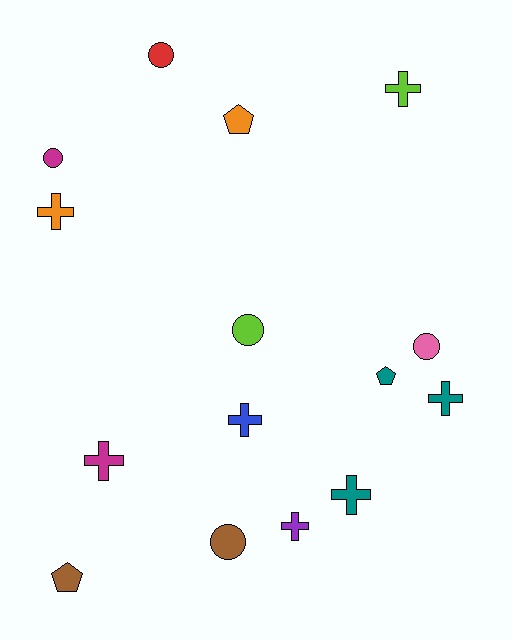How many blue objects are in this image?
There is 1 blue object.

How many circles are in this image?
There are 5 circles.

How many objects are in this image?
There are 15 objects.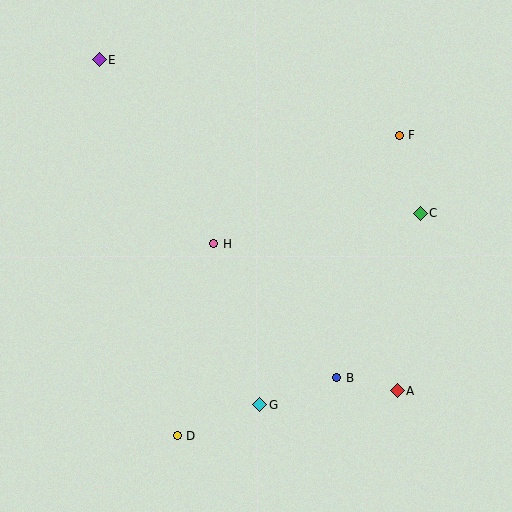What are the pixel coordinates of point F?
Point F is at (399, 135).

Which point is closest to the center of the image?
Point H at (214, 244) is closest to the center.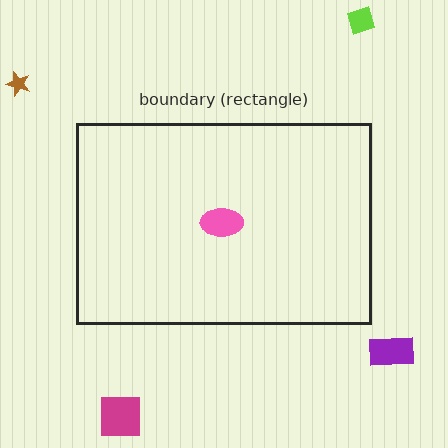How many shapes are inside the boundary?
1 inside, 4 outside.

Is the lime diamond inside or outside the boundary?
Outside.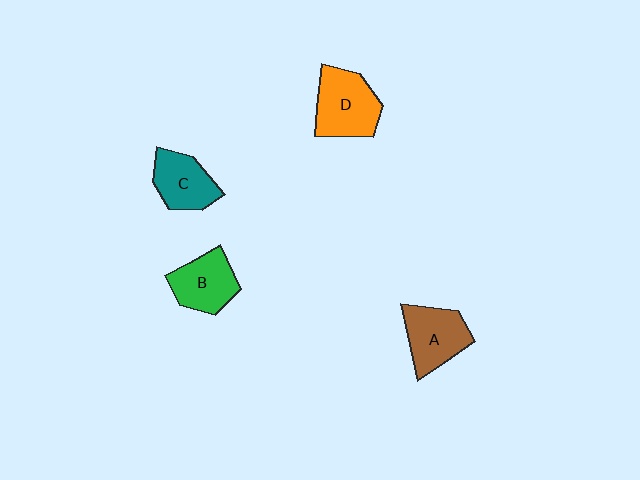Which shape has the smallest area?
Shape C (teal).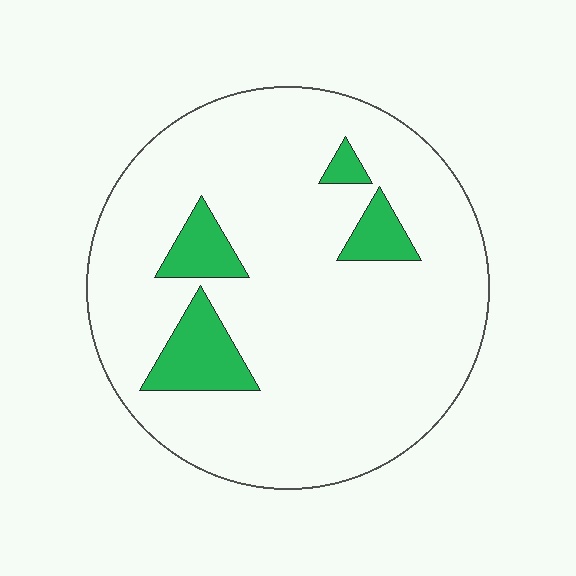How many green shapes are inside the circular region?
4.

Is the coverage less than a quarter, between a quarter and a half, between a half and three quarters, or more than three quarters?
Less than a quarter.